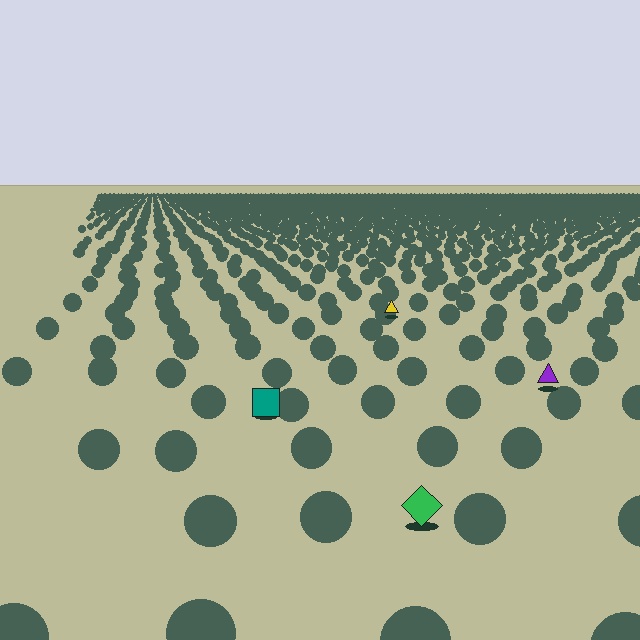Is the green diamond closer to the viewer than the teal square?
Yes. The green diamond is closer — you can tell from the texture gradient: the ground texture is coarser near it.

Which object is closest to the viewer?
The green diamond is closest. The texture marks near it are larger and more spread out.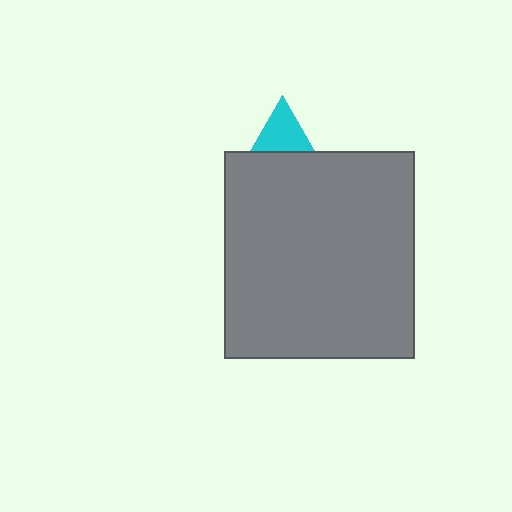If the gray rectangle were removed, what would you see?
You would see the complete cyan triangle.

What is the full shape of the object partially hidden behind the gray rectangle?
The partially hidden object is a cyan triangle.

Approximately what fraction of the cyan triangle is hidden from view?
Roughly 64% of the cyan triangle is hidden behind the gray rectangle.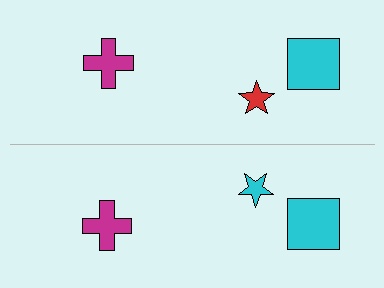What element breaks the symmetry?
The cyan star on the bottom side breaks the symmetry — its mirror counterpart is red.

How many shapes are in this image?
There are 6 shapes in this image.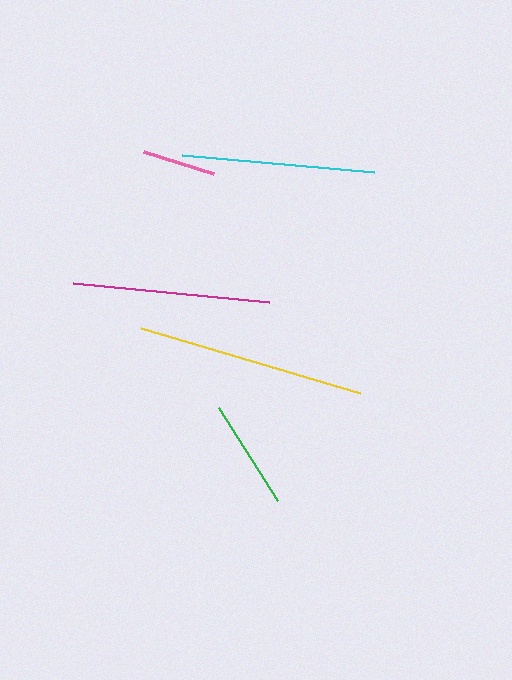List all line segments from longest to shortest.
From longest to shortest: yellow, magenta, cyan, green, pink.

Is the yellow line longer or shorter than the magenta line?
The yellow line is longer than the magenta line.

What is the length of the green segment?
The green segment is approximately 110 pixels long.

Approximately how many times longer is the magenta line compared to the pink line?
The magenta line is approximately 2.7 times the length of the pink line.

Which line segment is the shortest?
The pink line is the shortest at approximately 74 pixels.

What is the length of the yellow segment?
The yellow segment is approximately 228 pixels long.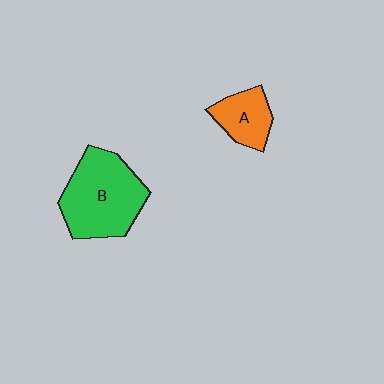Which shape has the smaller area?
Shape A (orange).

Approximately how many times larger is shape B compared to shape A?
Approximately 2.2 times.